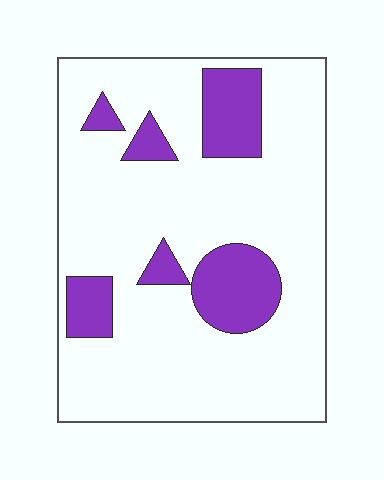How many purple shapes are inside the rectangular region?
6.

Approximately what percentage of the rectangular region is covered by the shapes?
Approximately 20%.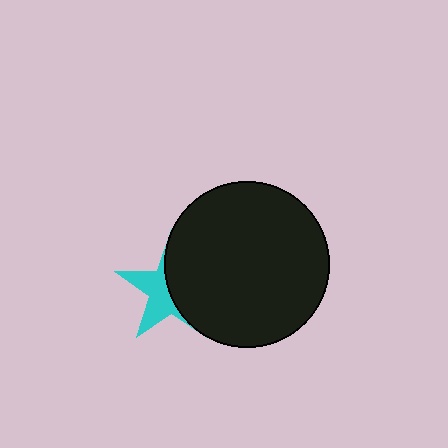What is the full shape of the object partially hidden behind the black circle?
The partially hidden object is a cyan star.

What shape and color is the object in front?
The object in front is a black circle.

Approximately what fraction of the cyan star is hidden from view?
Roughly 56% of the cyan star is hidden behind the black circle.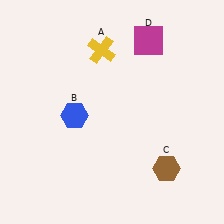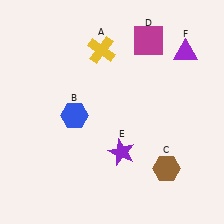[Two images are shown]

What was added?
A purple star (E), a purple triangle (F) were added in Image 2.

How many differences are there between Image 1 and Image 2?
There are 2 differences between the two images.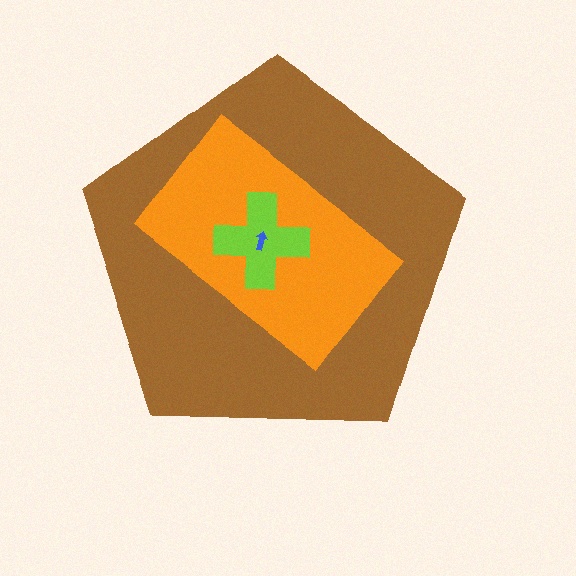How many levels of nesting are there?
4.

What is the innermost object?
The blue arrow.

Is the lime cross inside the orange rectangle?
Yes.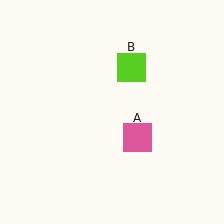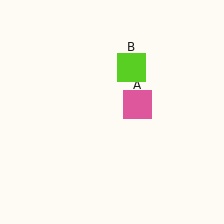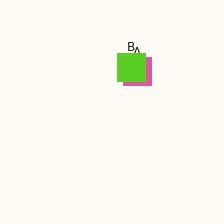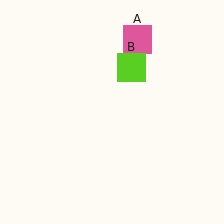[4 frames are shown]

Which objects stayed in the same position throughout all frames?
Lime square (object B) remained stationary.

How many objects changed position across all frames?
1 object changed position: pink square (object A).